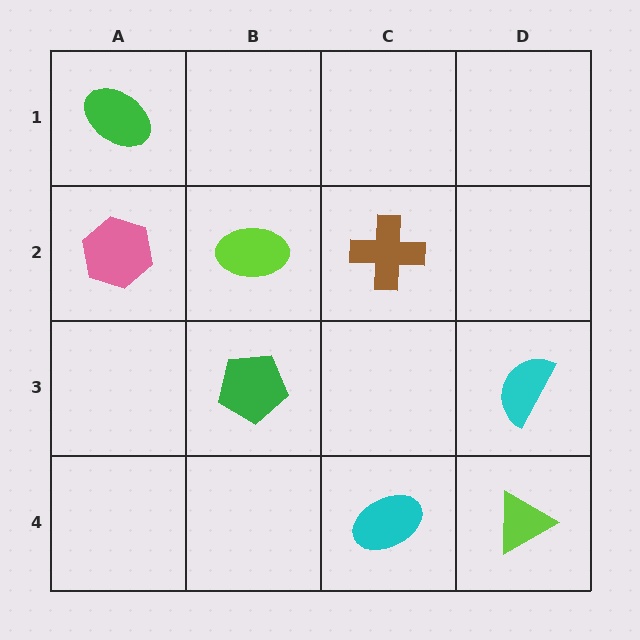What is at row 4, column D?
A lime triangle.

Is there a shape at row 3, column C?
No, that cell is empty.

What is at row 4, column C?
A cyan ellipse.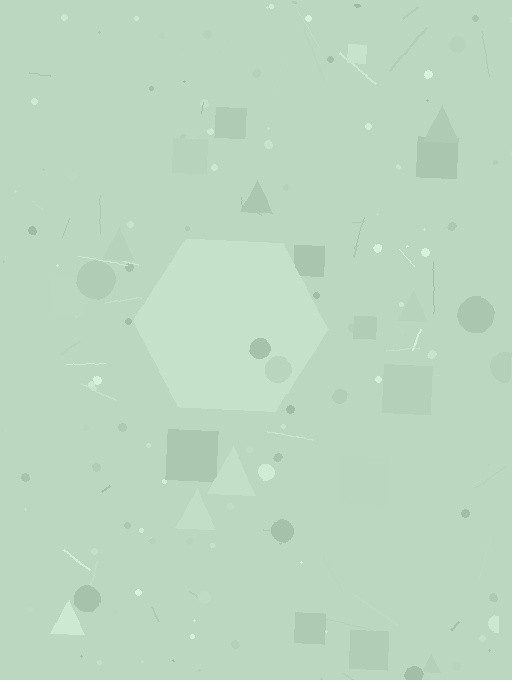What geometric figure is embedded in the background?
A hexagon is embedded in the background.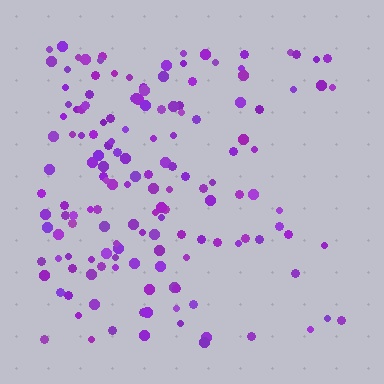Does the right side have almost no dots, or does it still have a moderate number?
Still a moderate number, just noticeably fewer than the left.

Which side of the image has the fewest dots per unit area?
The right.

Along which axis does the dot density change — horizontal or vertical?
Horizontal.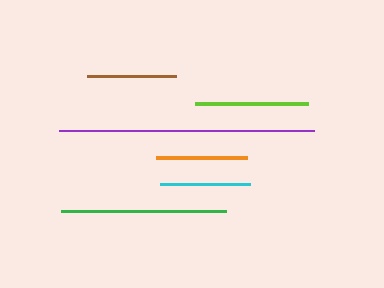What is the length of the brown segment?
The brown segment is approximately 89 pixels long.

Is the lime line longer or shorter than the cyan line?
The lime line is longer than the cyan line.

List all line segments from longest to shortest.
From longest to shortest: purple, green, lime, orange, cyan, brown.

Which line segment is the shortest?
The brown line is the shortest at approximately 89 pixels.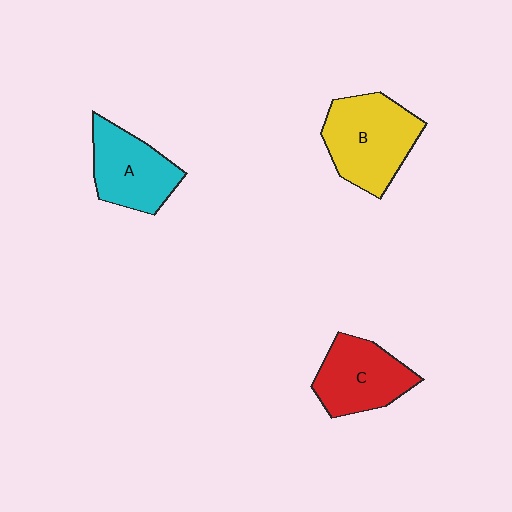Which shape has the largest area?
Shape B (yellow).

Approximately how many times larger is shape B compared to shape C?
Approximately 1.2 times.